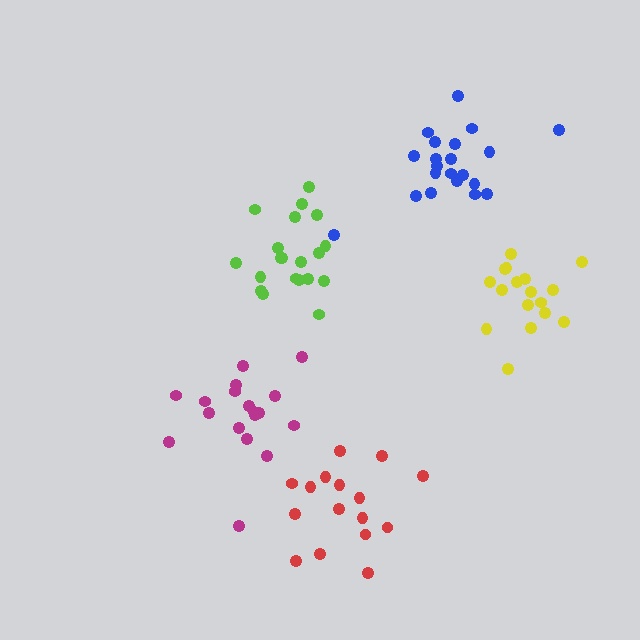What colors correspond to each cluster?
The clusters are colored: magenta, lime, blue, yellow, red.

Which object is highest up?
The blue cluster is topmost.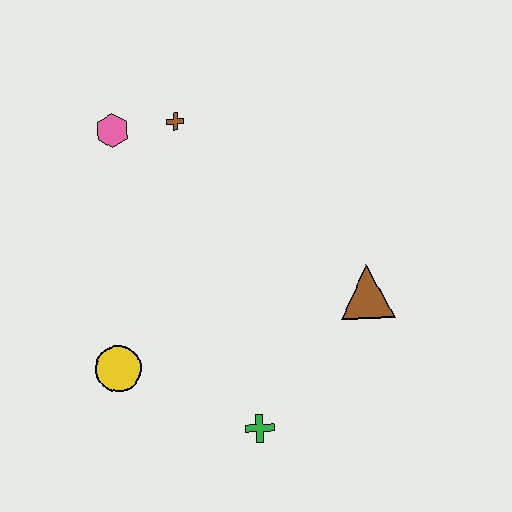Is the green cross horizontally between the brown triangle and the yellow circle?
Yes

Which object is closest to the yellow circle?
The green cross is closest to the yellow circle.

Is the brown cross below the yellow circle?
No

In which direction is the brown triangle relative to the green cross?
The brown triangle is above the green cross.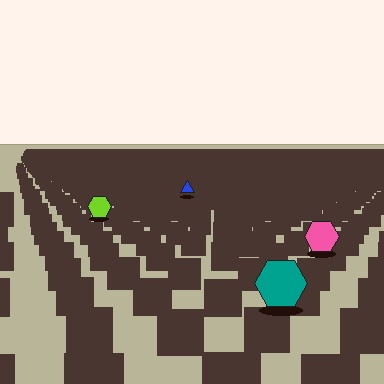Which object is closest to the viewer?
The teal hexagon is closest. The texture marks near it are larger and more spread out.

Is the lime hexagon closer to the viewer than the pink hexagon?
No. The pink hexagon is closer — you can tell from the texture gradient: the ground texture is coarser near it.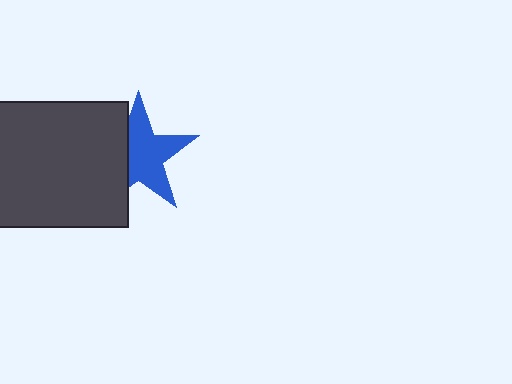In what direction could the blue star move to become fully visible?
The blue star could move right. That would shift it out from behind the dark gray rectangle entirely.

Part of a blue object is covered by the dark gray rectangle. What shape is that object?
It is a star.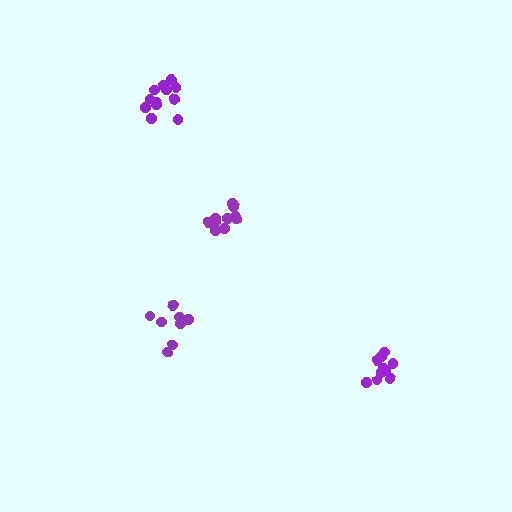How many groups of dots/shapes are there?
There are 4 groups.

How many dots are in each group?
Group 1: 10 dots, Group 2: 8 dots, Group 3: 10 dots, Group 4: 12 dots (40 total).